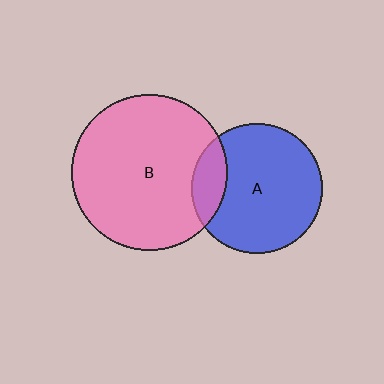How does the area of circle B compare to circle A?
Approximately 1.4 times.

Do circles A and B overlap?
Yes.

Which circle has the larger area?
Circle B (pink).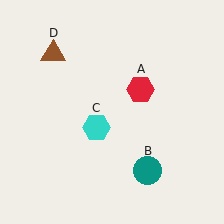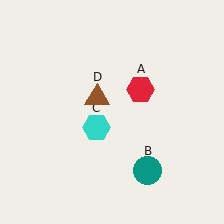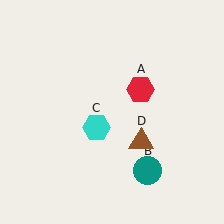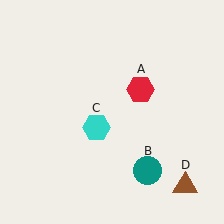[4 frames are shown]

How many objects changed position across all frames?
1 object changed position: brown triangle (object D).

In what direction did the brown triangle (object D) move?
The brown triangle (object D) moved down and to the right.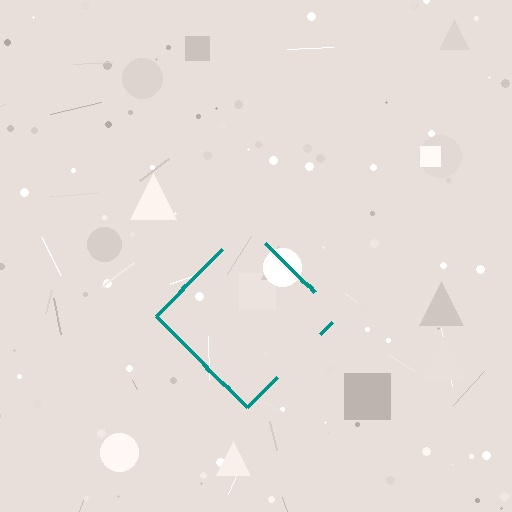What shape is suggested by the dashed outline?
The dashed outline suggests a diamond.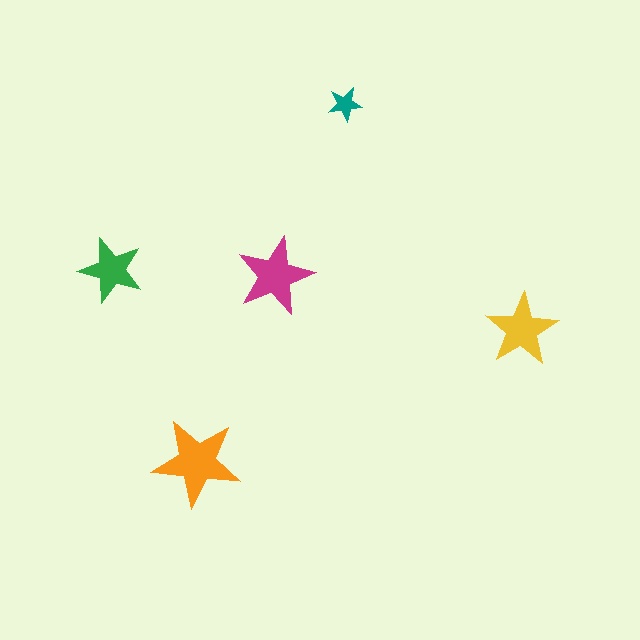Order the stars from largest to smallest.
the orange one, the magenta one, the yellow one, the green one, the teal one.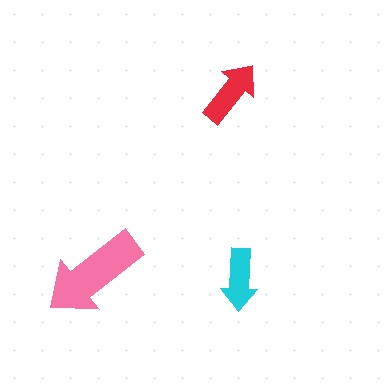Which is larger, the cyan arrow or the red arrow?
The red one.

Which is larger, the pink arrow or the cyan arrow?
The pink one.